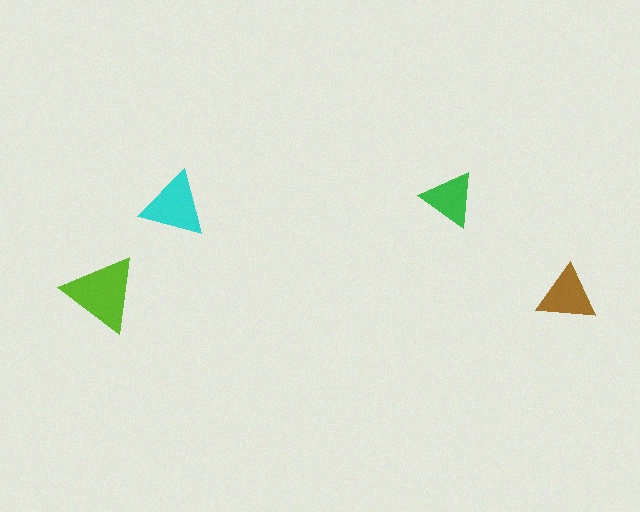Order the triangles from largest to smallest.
the lime one, the cyan one, the brown one, the green one.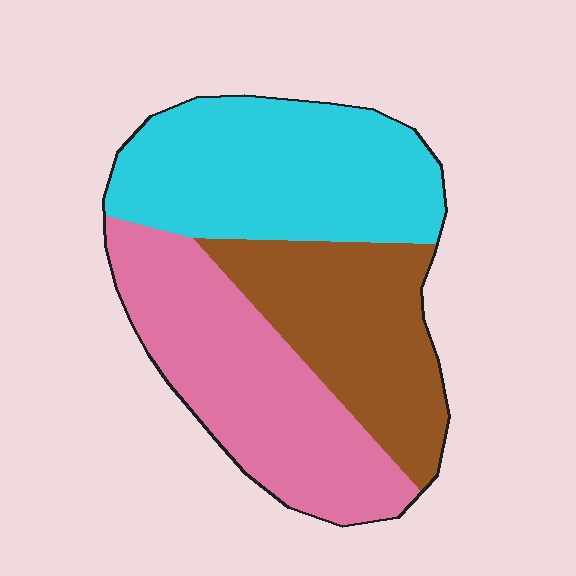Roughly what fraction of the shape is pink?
Pink takes up about one third (1/3) of the shape.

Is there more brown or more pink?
Pink.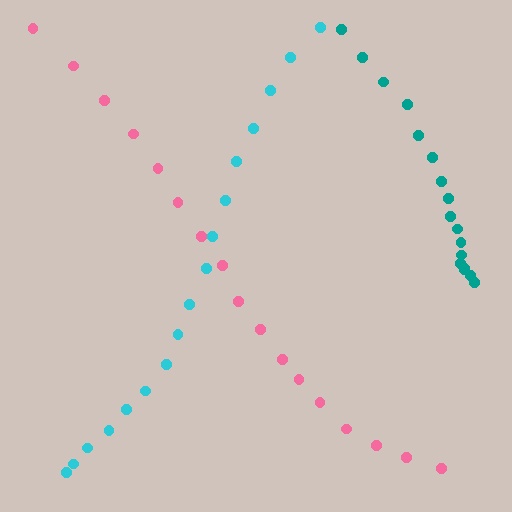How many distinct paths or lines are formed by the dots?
There are 3 distinct paths.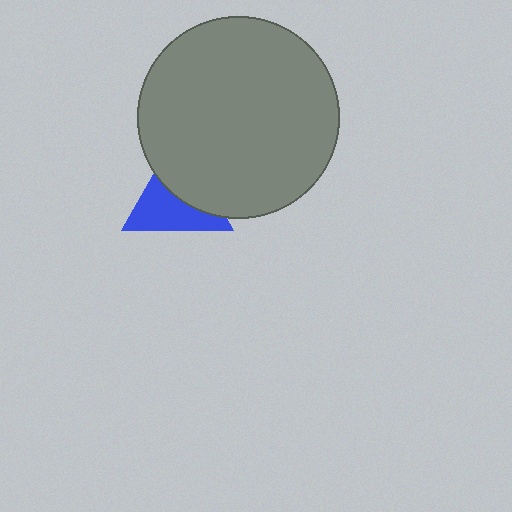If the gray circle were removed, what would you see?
You would see the complete blue triangle.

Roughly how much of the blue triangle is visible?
About half of it is visible (roughly 54%).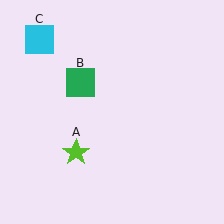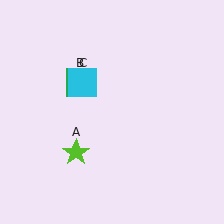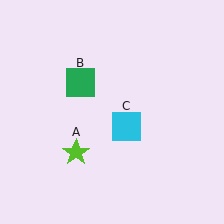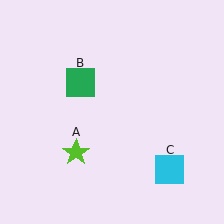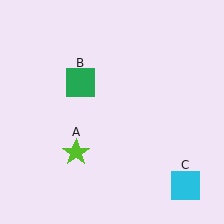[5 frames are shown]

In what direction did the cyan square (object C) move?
The cyan square (object C) moved down and to the right.